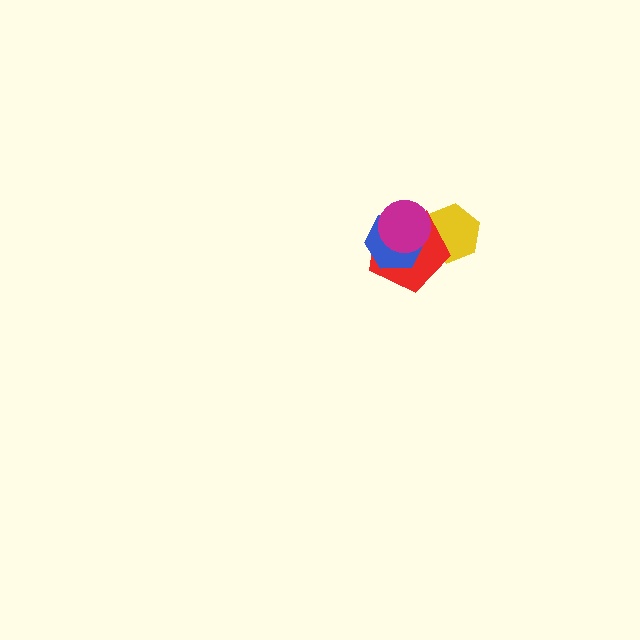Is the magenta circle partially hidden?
No, no other shape covers it.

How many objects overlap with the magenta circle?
3 objects overlap with the magenta circle.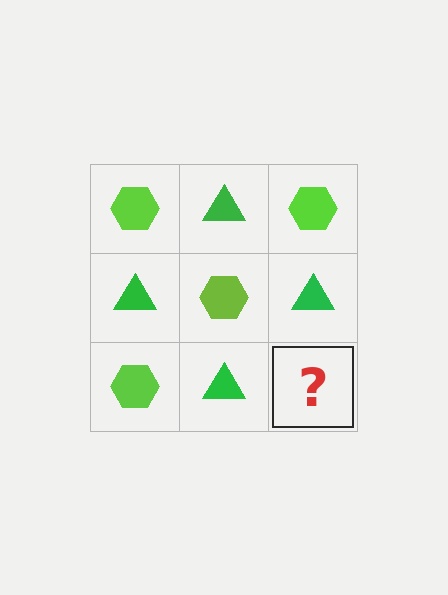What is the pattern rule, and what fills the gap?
The rule is that it alternates lime hexagon and green triangle in a checkerboard pattern. The gap should be filled with a lime hexagon.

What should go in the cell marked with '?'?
The missing cell should contain a lime hexagon.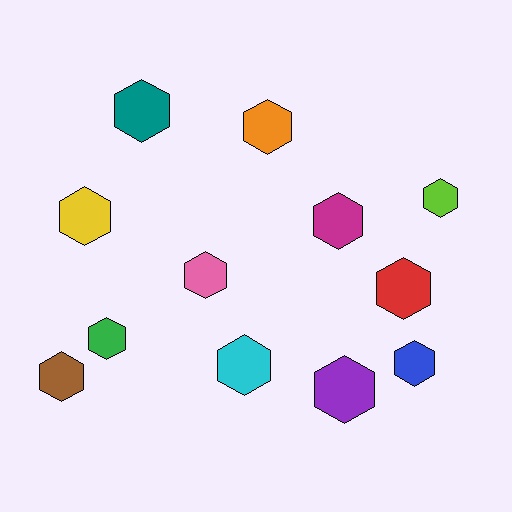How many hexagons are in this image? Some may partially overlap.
There are 12 hexagons.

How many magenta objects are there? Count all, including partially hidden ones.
There is 1 magenta object.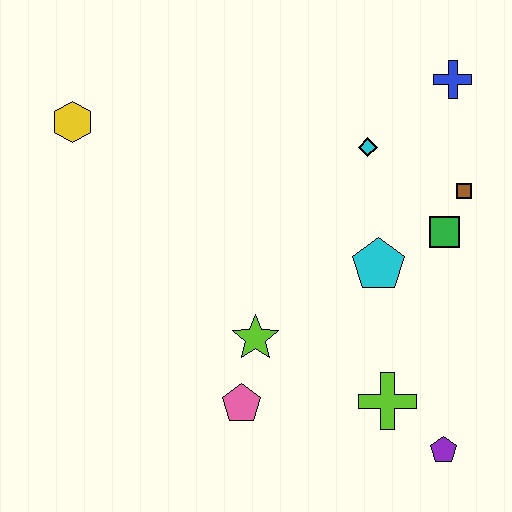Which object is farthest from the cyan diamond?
The purple pentagon is farthest from the cyan diamond.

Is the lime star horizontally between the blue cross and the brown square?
No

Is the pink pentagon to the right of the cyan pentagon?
No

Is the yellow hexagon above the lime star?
Yes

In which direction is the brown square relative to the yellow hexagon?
The brown square is to the right of the yellow hexagon.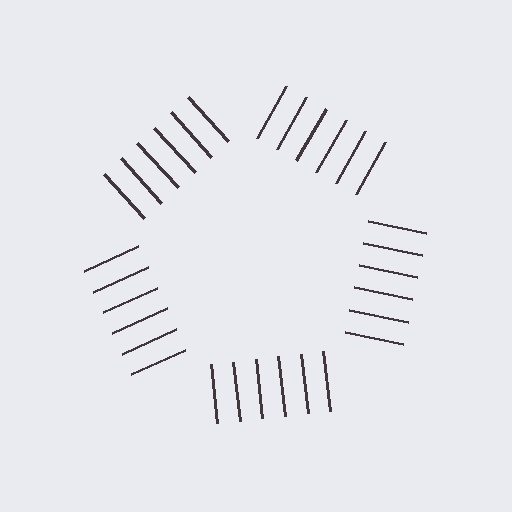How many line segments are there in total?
30 — 6 along each of the 5 edges.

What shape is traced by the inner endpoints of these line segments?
An illusory pentagon — the line segments terminate on its edges but no continuous stroke is drawn.